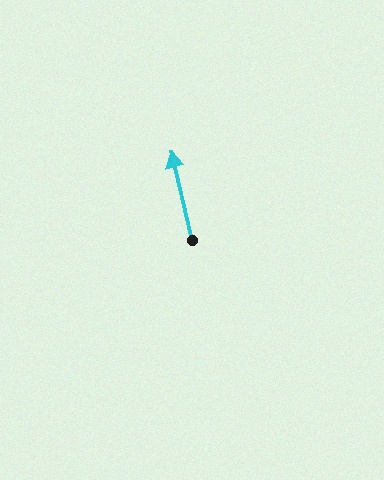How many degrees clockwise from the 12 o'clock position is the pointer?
Approximately 347 degrees.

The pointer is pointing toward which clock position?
Roughly 12 o'clock.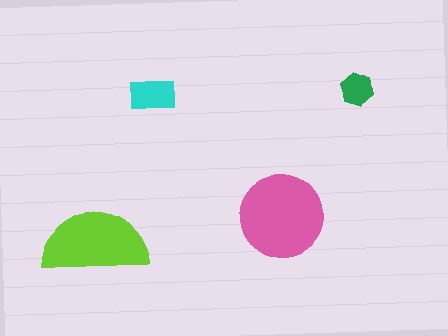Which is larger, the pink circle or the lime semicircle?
The pink circle.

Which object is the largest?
The pink circle.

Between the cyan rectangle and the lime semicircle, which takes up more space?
The lime semicircle.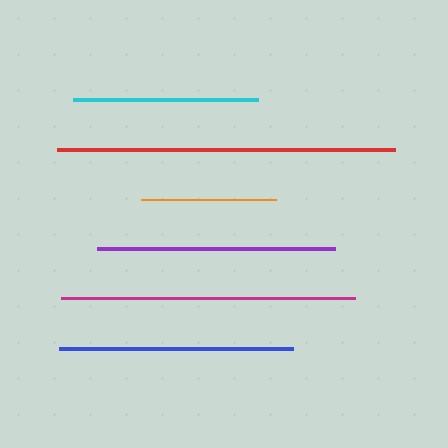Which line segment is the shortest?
The orange line is the shortest at approximately 136 pixels.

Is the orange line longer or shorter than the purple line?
The purple line is longer than the orange line.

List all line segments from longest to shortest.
From longest to shortest: red, magenta, purple, blue, cyan, orange.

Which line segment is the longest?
The red line is the longest at approximately 338 pixels.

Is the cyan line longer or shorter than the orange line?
The cyan line is longer than the orange line.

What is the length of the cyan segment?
The cyan segment is approximately 186 pixels long.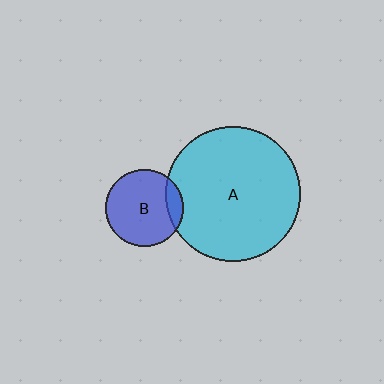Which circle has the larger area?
Circle A (cyan).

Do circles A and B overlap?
Yes.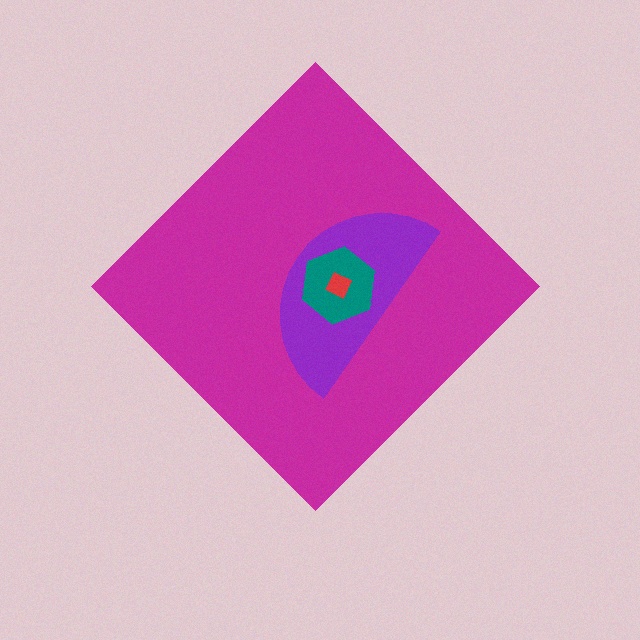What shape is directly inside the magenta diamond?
The purple semicircle.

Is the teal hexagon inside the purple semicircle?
Yes.